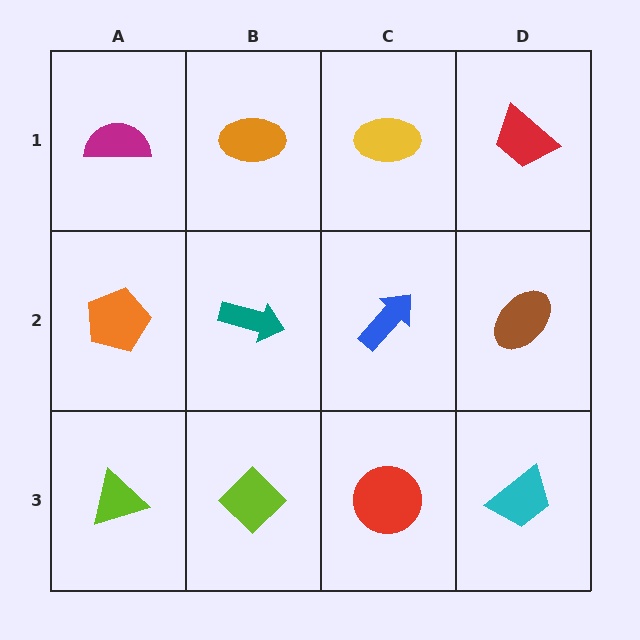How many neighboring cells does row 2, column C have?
4.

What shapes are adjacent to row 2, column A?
A magenta semicircle (row 1, column A), a lime triangle (row 3, column A), a teal arrow (row 2, column B).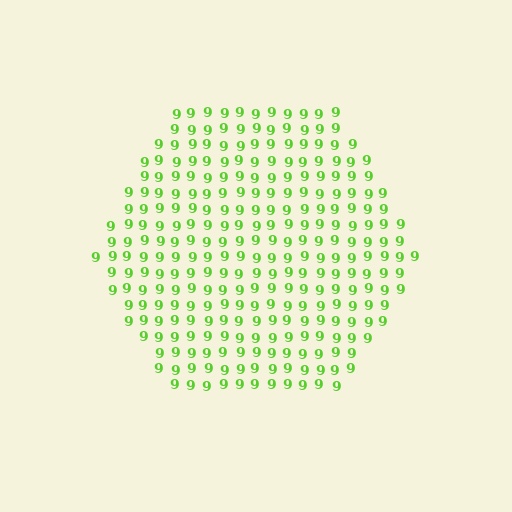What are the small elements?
The small elements are digit 9's.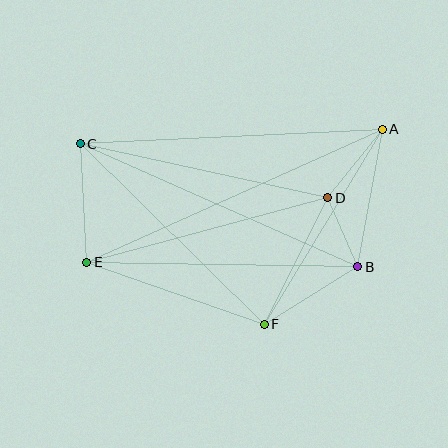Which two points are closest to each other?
Points B and D are closest to each other.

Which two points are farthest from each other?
Points A and E are farthest from each other.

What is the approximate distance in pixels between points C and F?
The distance between C and F is approximately 258 pixels.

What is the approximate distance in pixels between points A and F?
The distance between A and F is approximately 228 pixels.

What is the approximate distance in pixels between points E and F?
The distance between E and F is approximately 188 pixels.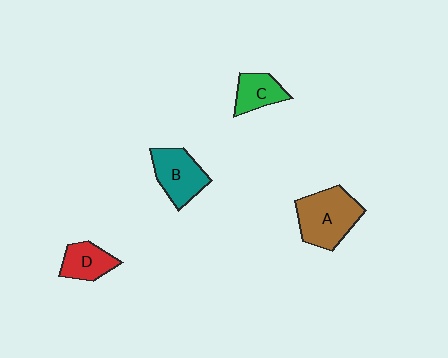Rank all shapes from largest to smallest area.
From largest to smallest: A (brown), B (teal), D (red), C (green).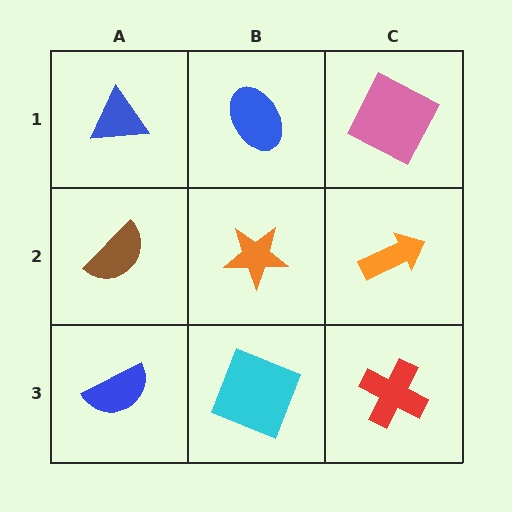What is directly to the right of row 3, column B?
A red cross.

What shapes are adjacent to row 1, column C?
An orange arrow (row 2, column C), a blue ellipse (row 1, column B).